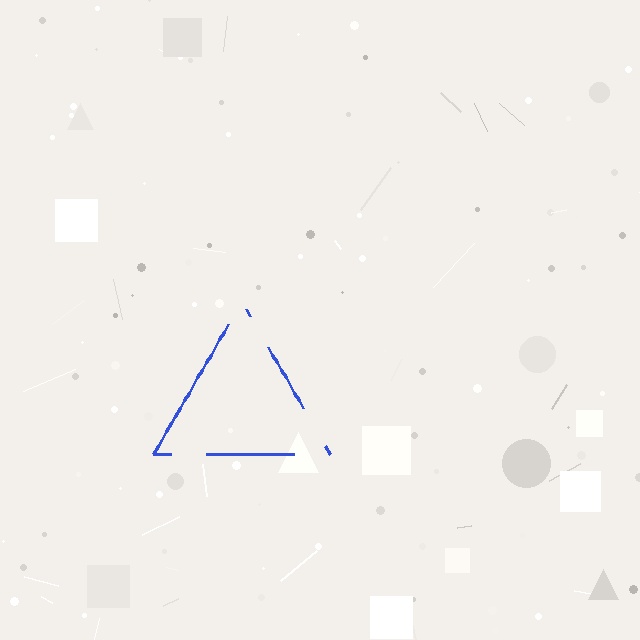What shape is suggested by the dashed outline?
The dashed outline suggests a triangle.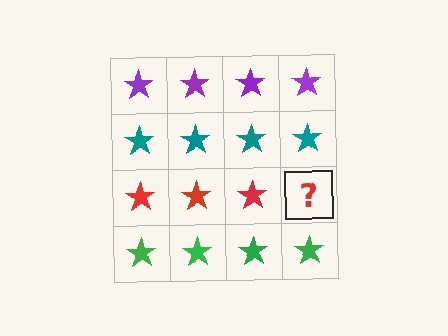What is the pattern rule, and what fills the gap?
The rule is that each row has a consistent color. The gap should be filled with a red star.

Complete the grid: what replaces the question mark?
The question mark should be replaced with a red star.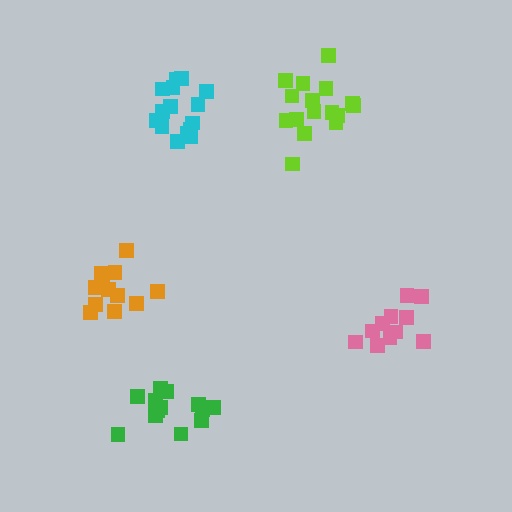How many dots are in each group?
Group 1: 11 dots, Group 2: 16 dots, Group 3: 16 dots, Group 4: 12 dots, Group 5: 14 dots (69 total).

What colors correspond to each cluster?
The clusters are colored: pink, cyan, lime, orange, green.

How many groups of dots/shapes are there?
There are 5 groups.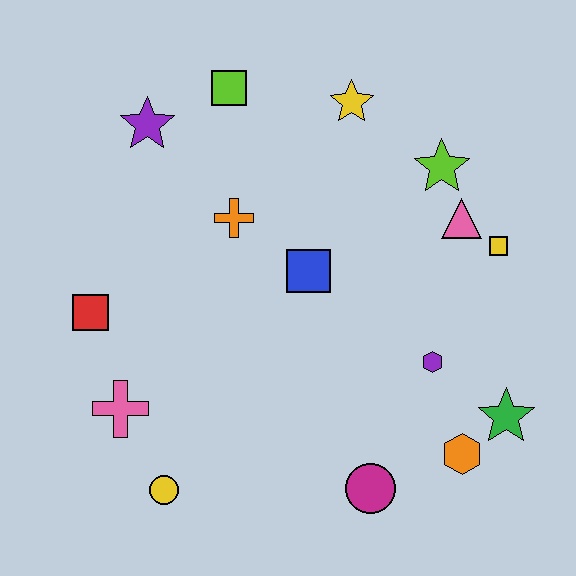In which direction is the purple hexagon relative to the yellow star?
The purple hexagon is below the yellow star.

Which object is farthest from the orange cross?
The green star is farthest from the orange cross.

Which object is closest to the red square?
The pink cross is closest to the red square.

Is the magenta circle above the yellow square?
No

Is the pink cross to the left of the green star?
Yes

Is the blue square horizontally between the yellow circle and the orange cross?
No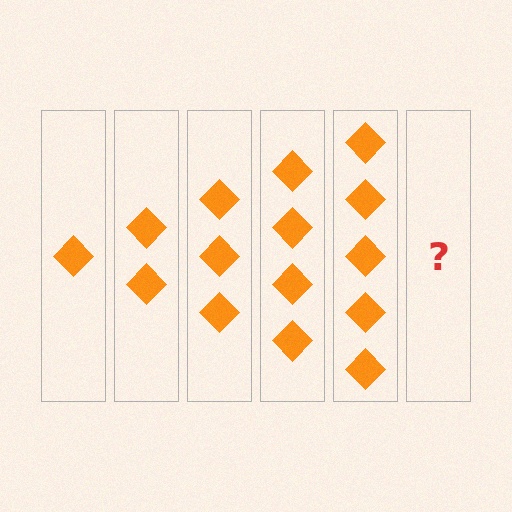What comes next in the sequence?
The next element should be 6 diamonds.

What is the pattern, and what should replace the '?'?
The pattern is that each step adds one more diamond. The '?' should be 6 diamonds.